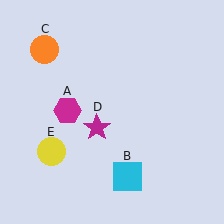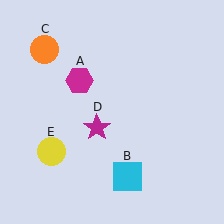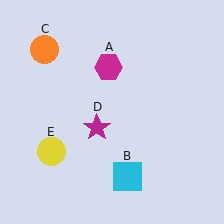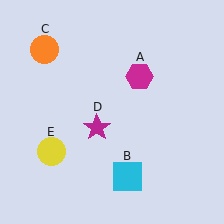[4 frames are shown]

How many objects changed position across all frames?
1 object changed position: magenta hexagon (object A).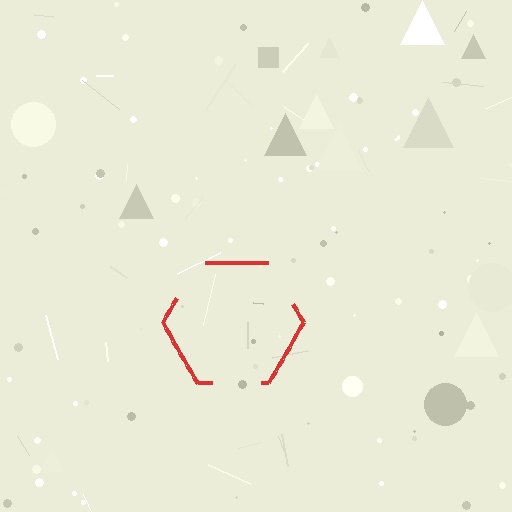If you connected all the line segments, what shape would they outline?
They would outline a hexagon.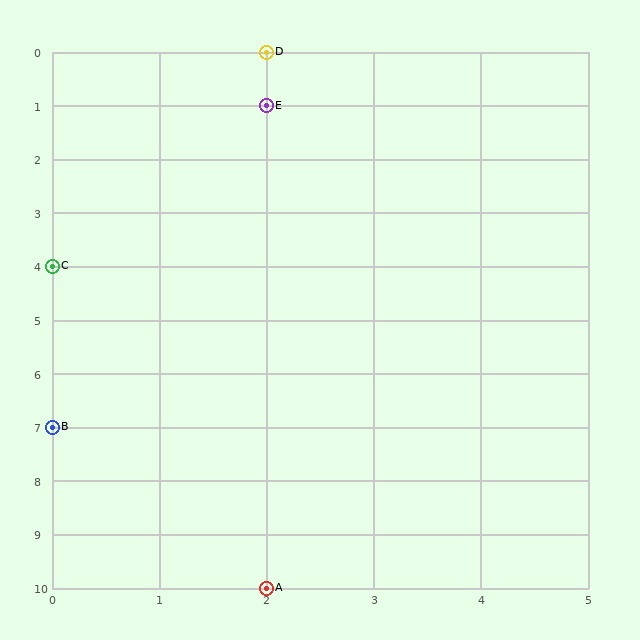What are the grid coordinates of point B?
Point B is at grid coordinates (0, 7).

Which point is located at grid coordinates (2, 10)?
Point A is at (2, 10).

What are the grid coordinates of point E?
Point E is at grid coordinates (2, 1).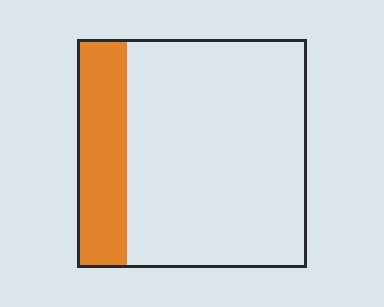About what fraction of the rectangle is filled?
About one fifth (1/5).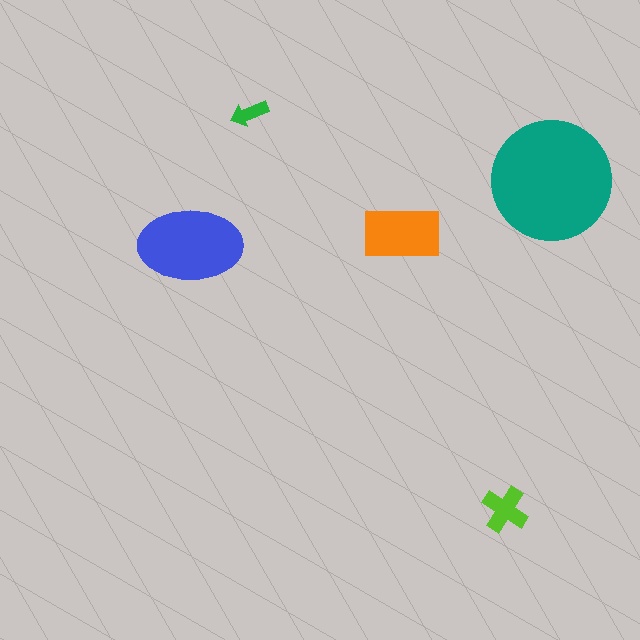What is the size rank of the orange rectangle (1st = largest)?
3rd.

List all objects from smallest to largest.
The green arrow, the lime cross, the orange rectangle, the blue ellipse, the teal circle.